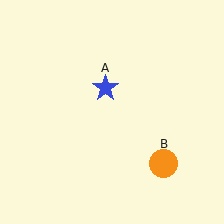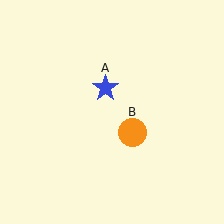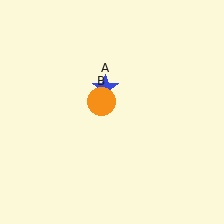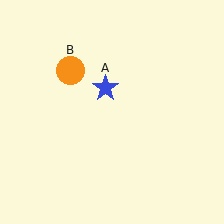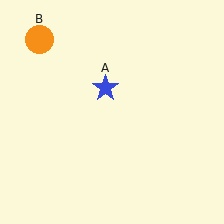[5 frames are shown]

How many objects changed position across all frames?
1 object changed position: orange circle (object B).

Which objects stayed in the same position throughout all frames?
Blue star (object A) remained stationary.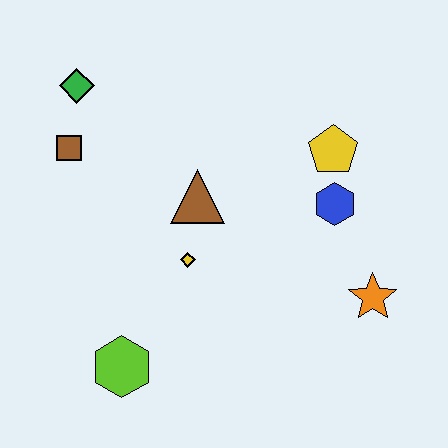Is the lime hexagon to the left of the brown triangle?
Yes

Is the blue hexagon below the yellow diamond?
No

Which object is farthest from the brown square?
The orange star is farthest from the brown square.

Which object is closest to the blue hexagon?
The yellow pentagon is closest to the blue hexagon.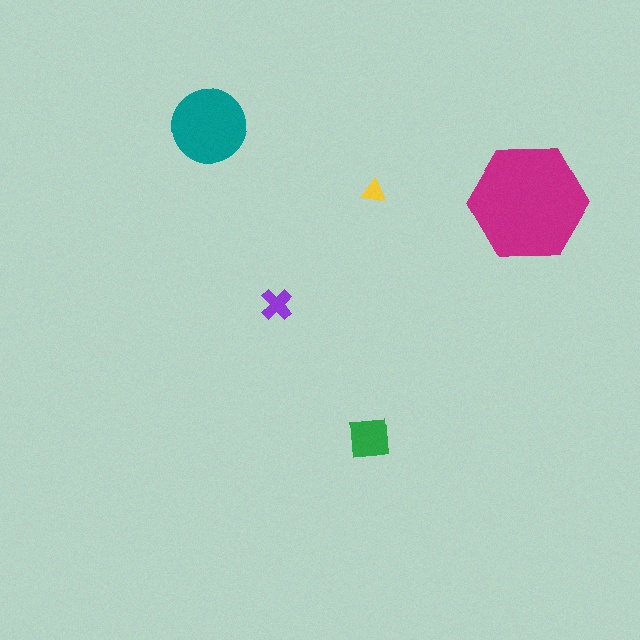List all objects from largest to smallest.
The magenta hexagon, the teal circle, the green square, the purple cross, the yellow triangle.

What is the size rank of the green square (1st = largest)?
3rd.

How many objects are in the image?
There are 5 objects in the image.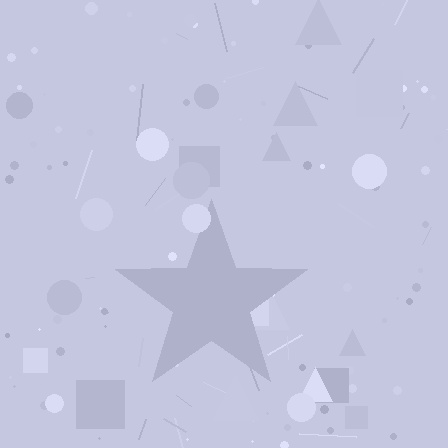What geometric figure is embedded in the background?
A star is embedded in the background.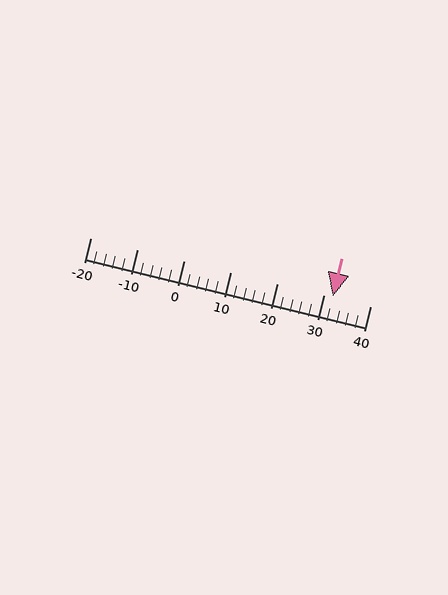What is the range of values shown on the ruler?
The ruler shows values from -20 to 40.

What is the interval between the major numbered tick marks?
The major tick marks are spaced 10 units apart.